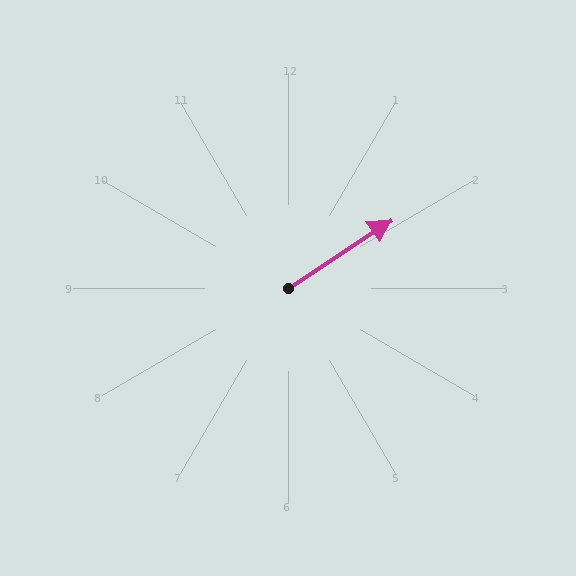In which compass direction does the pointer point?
Northeast.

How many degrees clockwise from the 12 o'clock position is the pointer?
Approximately 56 degrees.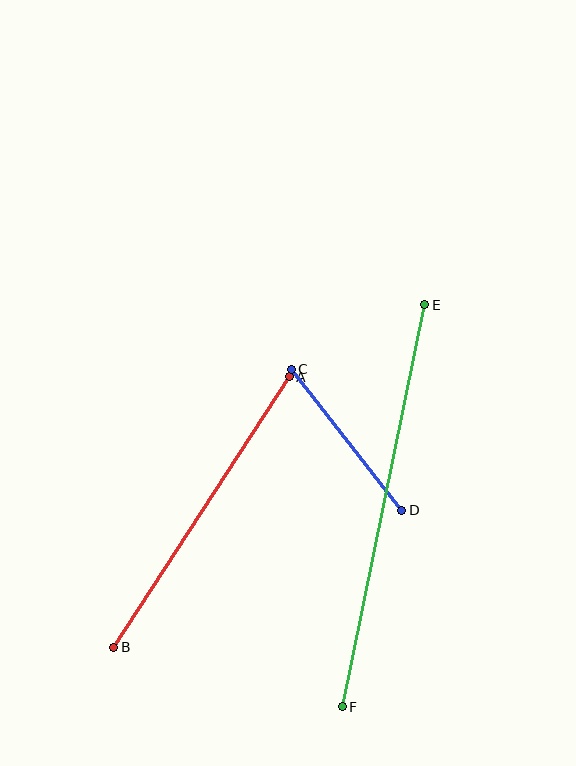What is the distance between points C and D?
The distance is approximately 179 pixels.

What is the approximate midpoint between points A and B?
The midpoint is at approximately (202, 512) pixels.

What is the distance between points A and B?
The distance is approximately 323 pixels.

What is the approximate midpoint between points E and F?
The midpoint is at approximately (384, 506) pixels.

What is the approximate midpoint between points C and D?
The midpoint is at approximately (347, 440) pixels.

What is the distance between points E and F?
The distance is approximately 411 pixels.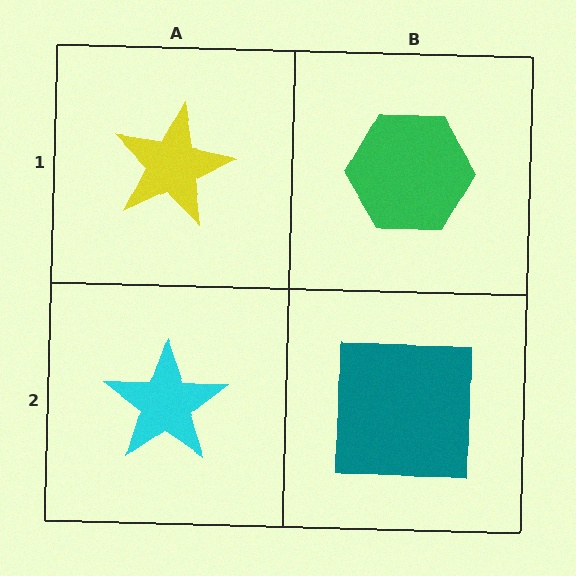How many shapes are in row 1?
2 shapes.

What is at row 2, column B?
A teal square.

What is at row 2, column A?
A cyan star.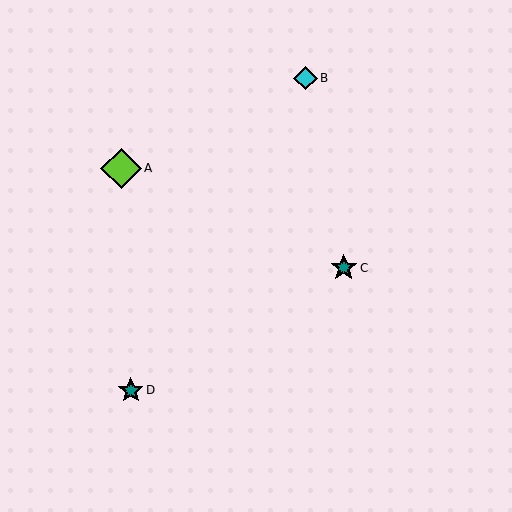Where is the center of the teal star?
The center of the teal star is at (344, 268).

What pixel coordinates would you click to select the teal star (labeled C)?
Click at (344, 268) to select the teal star C.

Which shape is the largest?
The lime diamond (labeled A) is the largest.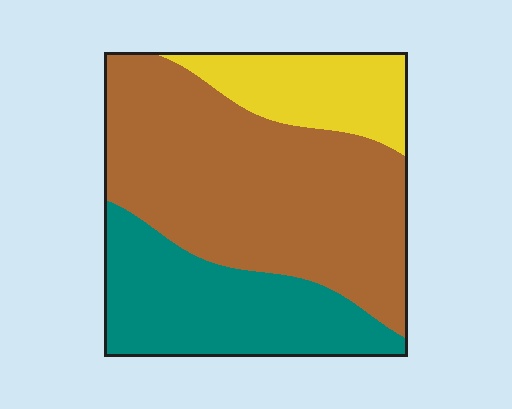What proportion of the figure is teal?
Teal covers 29% of the figure.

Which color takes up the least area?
Yellow, at roughly 15%.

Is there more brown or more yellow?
Brown.